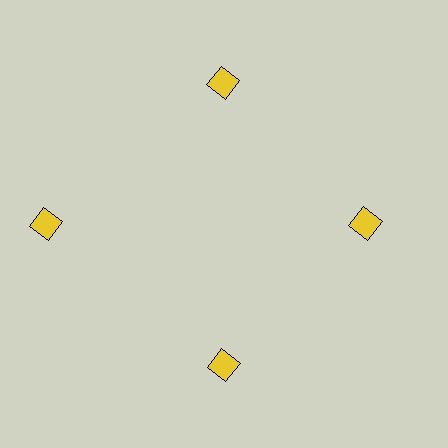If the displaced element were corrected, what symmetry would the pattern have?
It would have 4-fold rotational symmetry — the pattern would map onto itself every 90 degrees.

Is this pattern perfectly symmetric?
No. The 4 yellow squares are arranged in a ring, but one element near the 9 o'clock position is pushed outward from the center, breaking the 4-fold rotational symmetry.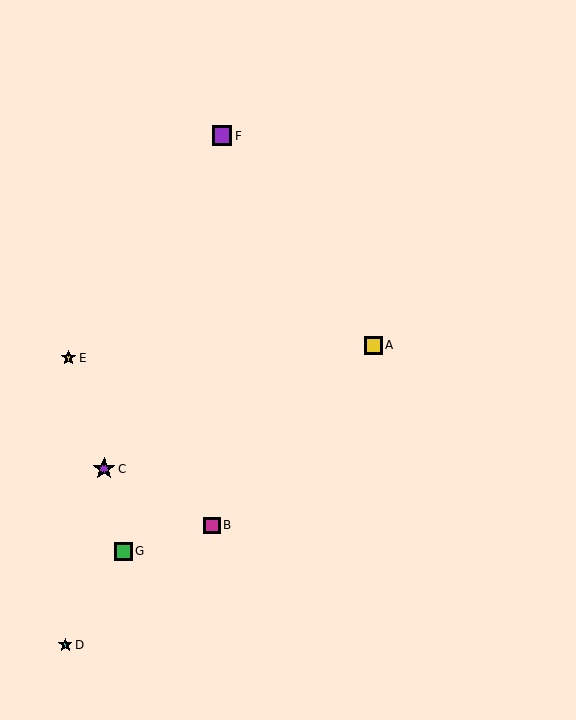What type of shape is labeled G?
Shape G is a green square.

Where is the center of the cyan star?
The center of the cyan star is at (65, 645).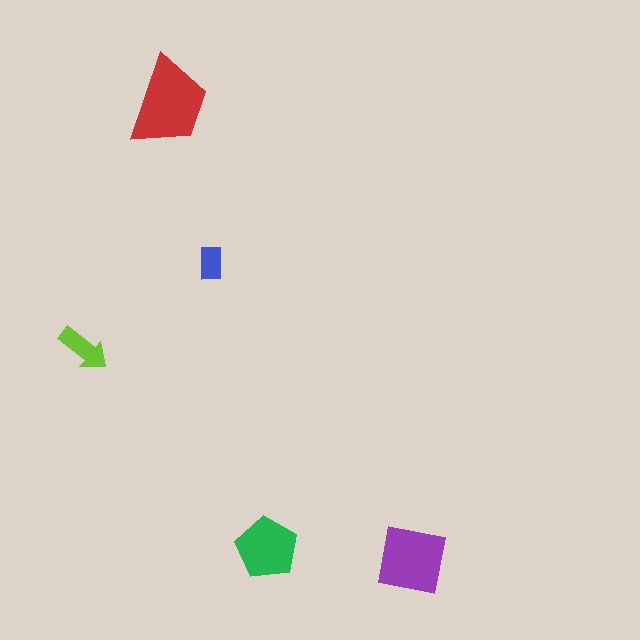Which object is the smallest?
The blue rectangle.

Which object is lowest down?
The purple square is bottommost.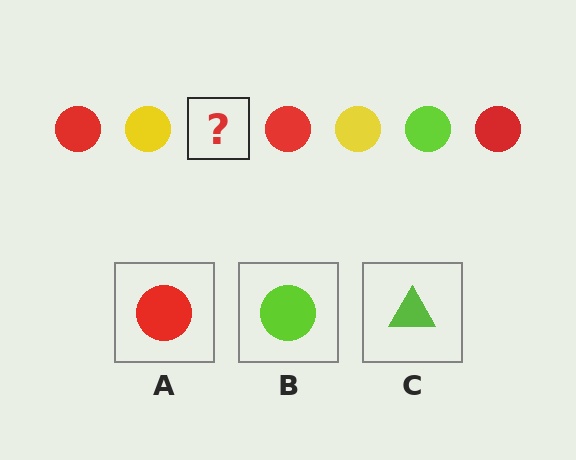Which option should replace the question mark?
Option B.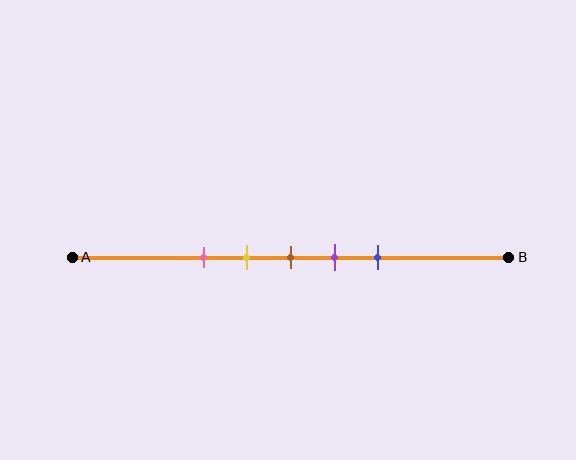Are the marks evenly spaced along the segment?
Yes, the marks are approximately evenly spaced.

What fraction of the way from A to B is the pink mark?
The pink mark is approximately 30% (0.3) of the way from A to B.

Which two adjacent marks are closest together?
The yellow and brown marks are the closest adjacent pair.